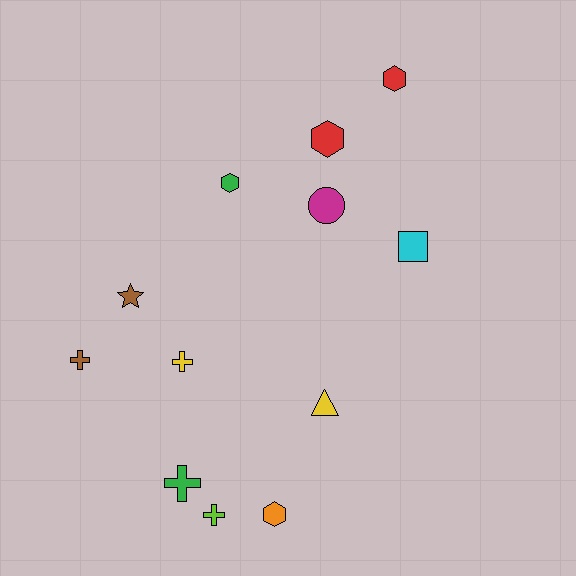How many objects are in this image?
There are 12 objects.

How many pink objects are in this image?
There are no pink objects.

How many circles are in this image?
There is 1 circle.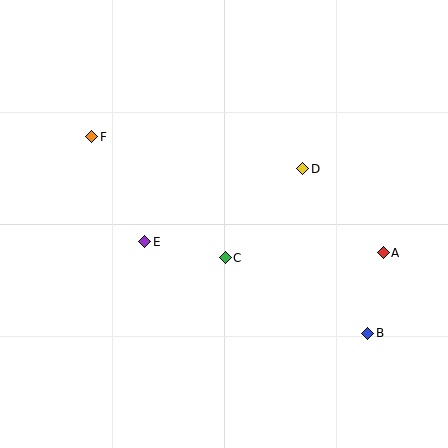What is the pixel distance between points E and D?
The distance between E and D is 174 pixels.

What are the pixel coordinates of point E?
Point E is at (145, 242).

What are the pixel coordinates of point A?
Point A is at (383, 253).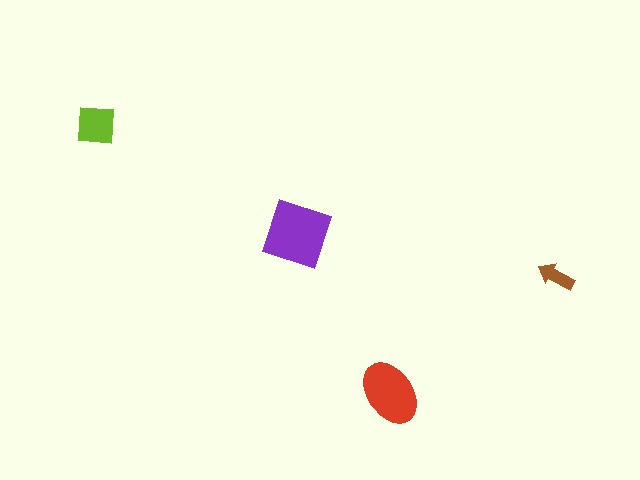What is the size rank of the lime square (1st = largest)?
3rd.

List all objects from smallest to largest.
The brown arrow, the lime square, the red ellipse, the purple square.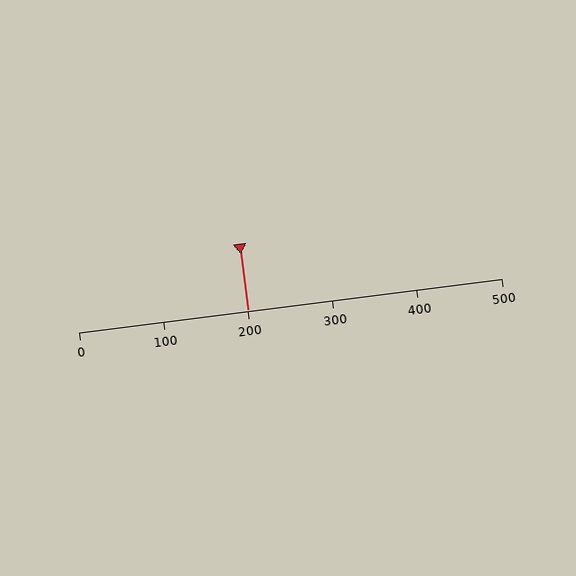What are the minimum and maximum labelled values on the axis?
The axis runs from 0 to 500.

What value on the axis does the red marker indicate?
The marker indicates approximately 200.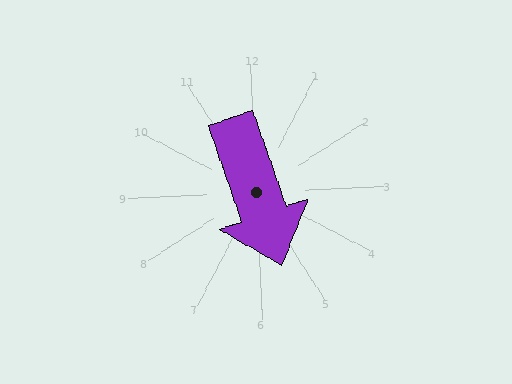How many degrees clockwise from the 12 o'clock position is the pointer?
Approximately 164 degrees.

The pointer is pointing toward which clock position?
Roughly 5 o'clock.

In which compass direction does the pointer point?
South.